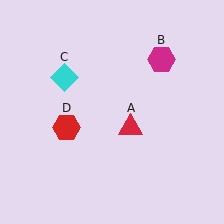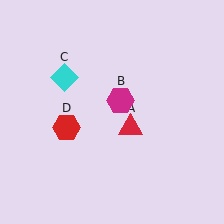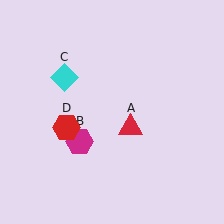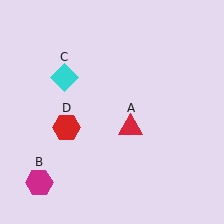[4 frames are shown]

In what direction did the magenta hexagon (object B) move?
The magenta hexagon (object B) moved down and to the left.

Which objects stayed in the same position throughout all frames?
Red triangle (object A) and cyan diamond (object C) and red hexagon (object D) remained stationary.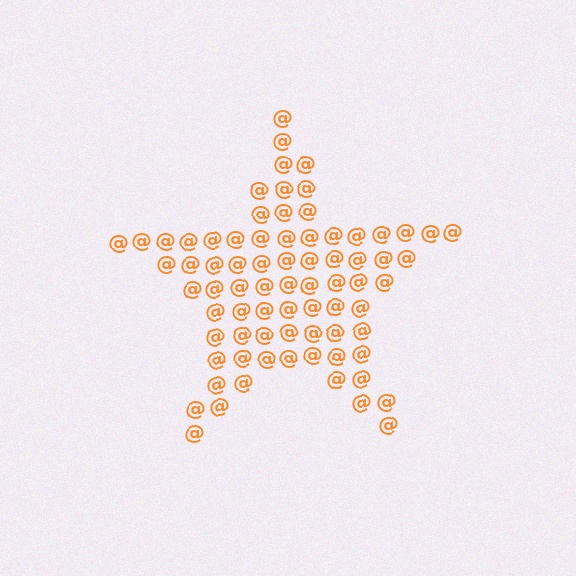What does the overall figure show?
The overall figure shows a star.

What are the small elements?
The small elements are at signs.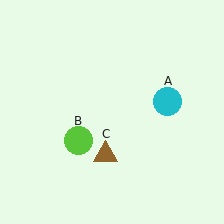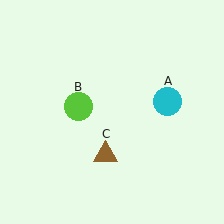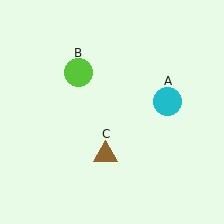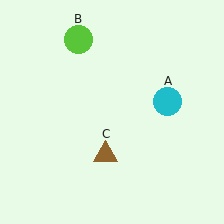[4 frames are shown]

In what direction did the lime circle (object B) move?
The lime circle (object B) moved up.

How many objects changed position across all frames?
1 object changed position: lime circle (object B).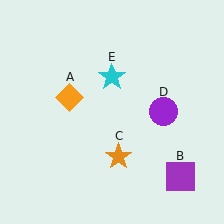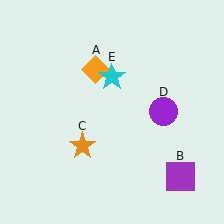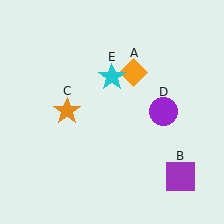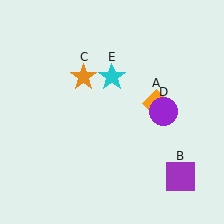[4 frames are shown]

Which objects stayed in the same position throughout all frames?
Purple square (object B) and purple circle (object D) and cyan star (object E) remained stationary.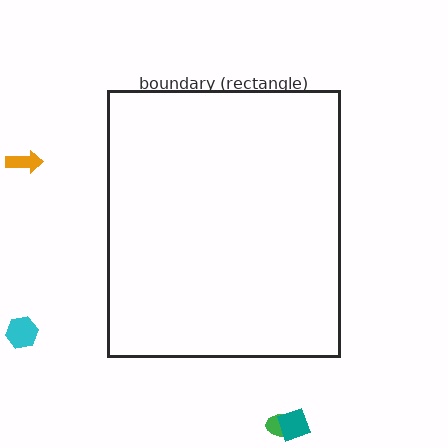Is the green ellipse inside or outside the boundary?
Outside.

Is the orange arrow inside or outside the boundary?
Outside.